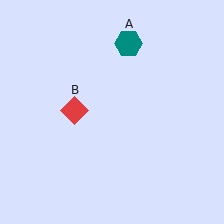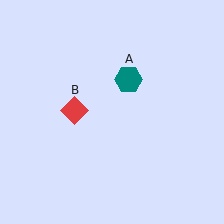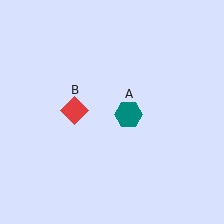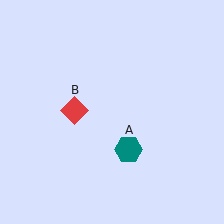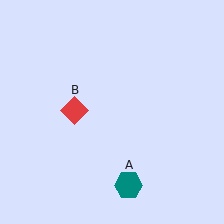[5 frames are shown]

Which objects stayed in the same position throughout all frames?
Red diamond (object B) remained stationary.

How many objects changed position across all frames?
1 object changed position: teal hexagon (object A).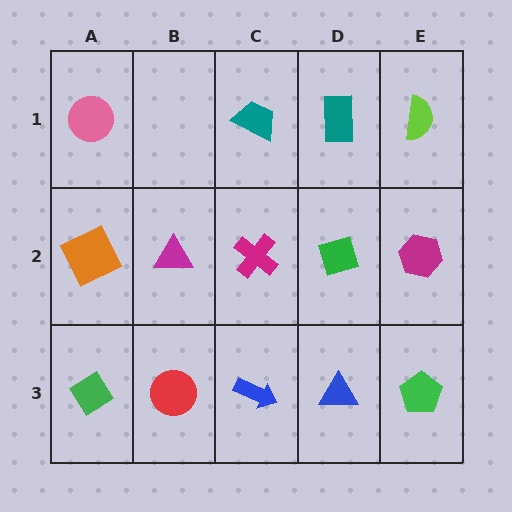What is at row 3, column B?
A red circle.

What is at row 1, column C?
A teal trapezoid.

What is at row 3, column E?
A green pentagon.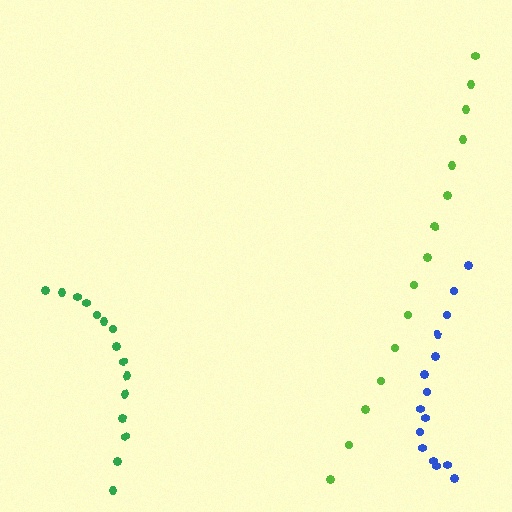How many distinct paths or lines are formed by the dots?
There are 3 distinct paths.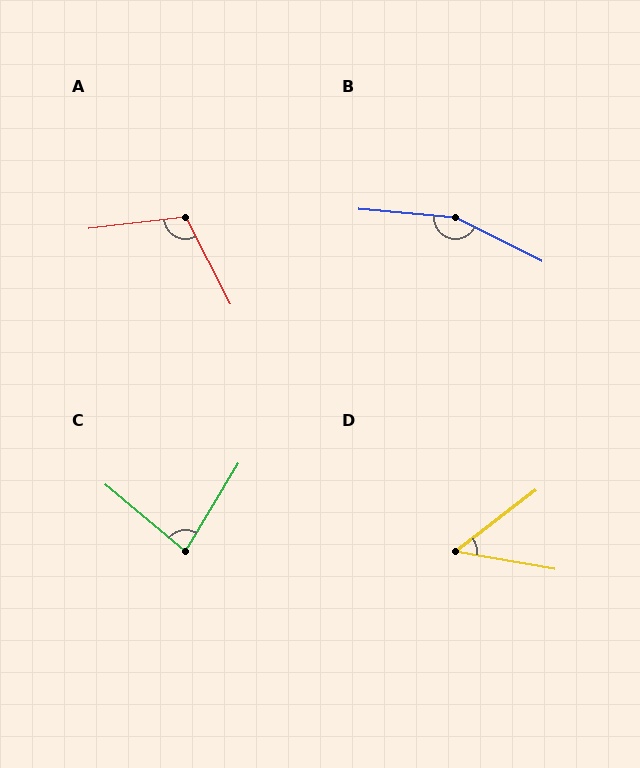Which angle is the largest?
B, at approximately 158 degrees.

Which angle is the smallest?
D, at approximately 47 degrees.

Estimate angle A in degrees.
Approximately 110 degrees.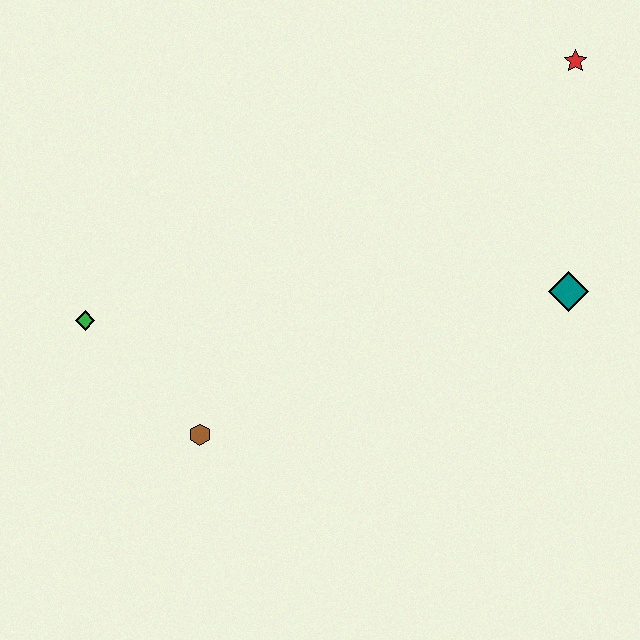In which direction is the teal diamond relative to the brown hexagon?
The teal diamond is to the right of the brown hexagon.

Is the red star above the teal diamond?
Yes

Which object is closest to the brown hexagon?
The green diamond is closest to the brown hexagon.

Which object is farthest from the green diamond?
The red star is farthest from the green diamond.